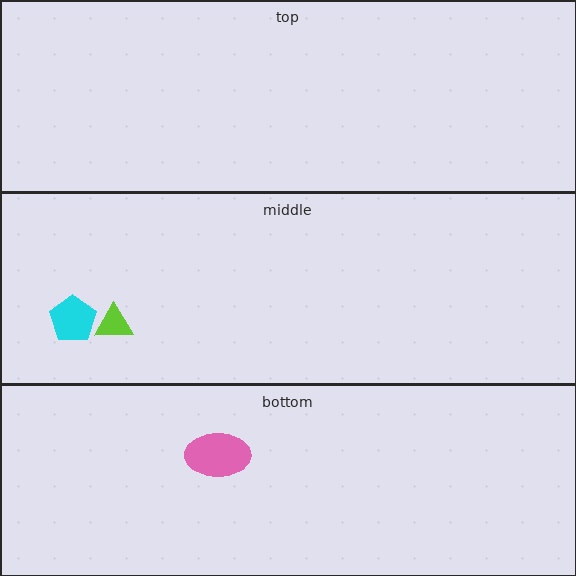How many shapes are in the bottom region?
1.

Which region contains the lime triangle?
The middle region.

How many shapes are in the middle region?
2.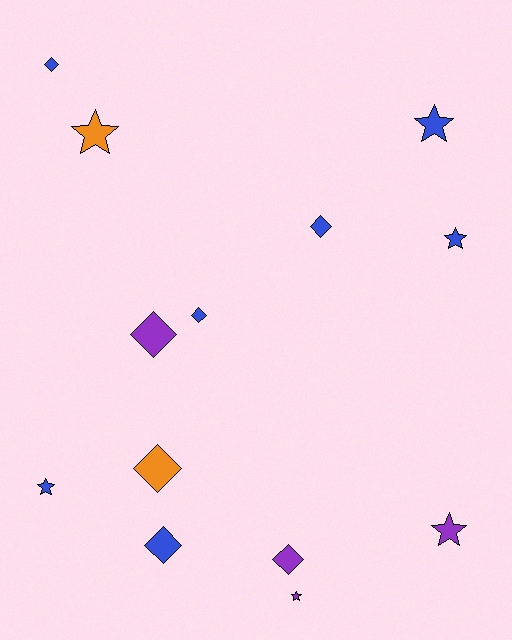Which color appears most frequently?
Blue, with 7 objects.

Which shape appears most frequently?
Diamond, with 7 objects.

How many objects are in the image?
There are 13 objects.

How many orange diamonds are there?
There is 1 orange diamond.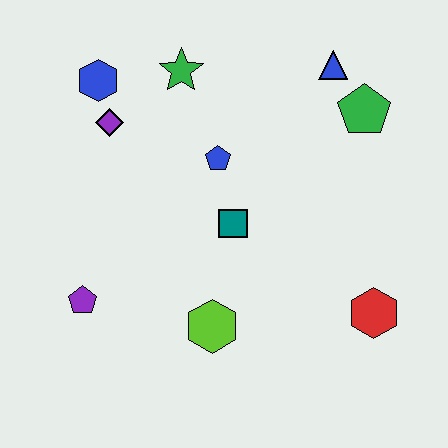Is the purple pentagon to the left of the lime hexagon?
Yes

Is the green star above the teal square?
Yes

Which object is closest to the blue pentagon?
The teal square is closest to the blue pentagon.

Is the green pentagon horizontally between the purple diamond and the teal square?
No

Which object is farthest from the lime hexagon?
The blue triangle is farthest from the lime hexagon.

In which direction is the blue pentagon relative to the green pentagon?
The blue pentagon is to the left of the green pentagon.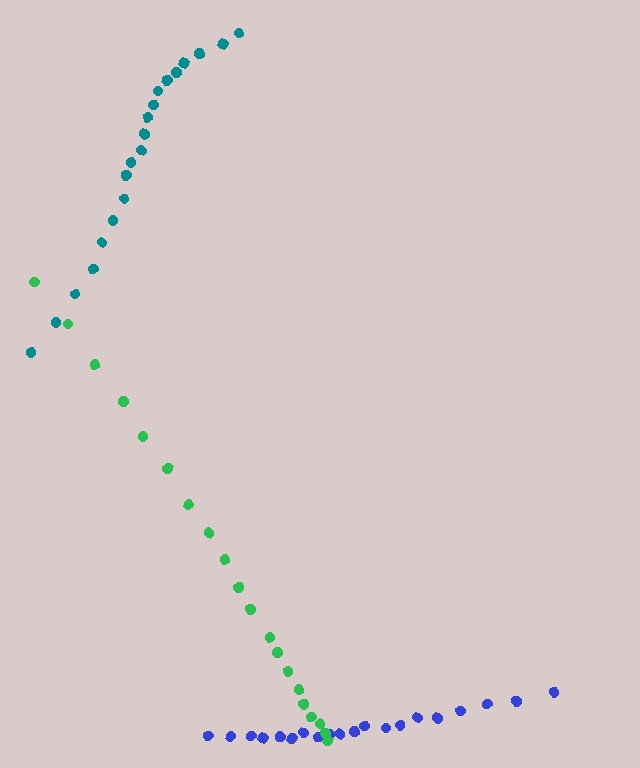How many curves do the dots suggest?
There are 3 distinct paths.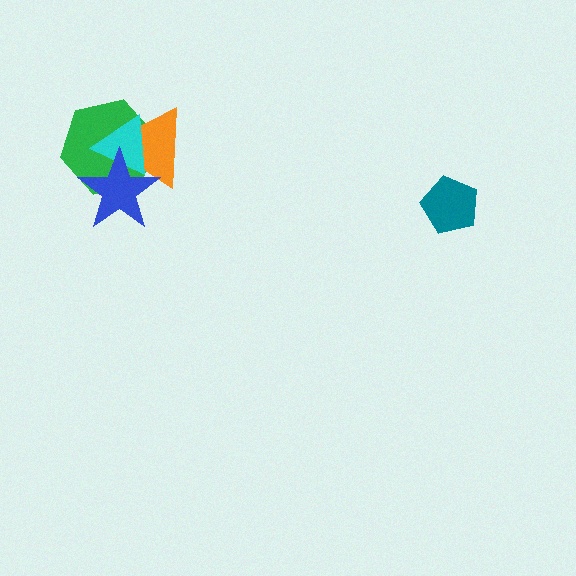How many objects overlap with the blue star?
3 objects overlap with the blue star.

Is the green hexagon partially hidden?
Yes, it is partially covered by another shape.